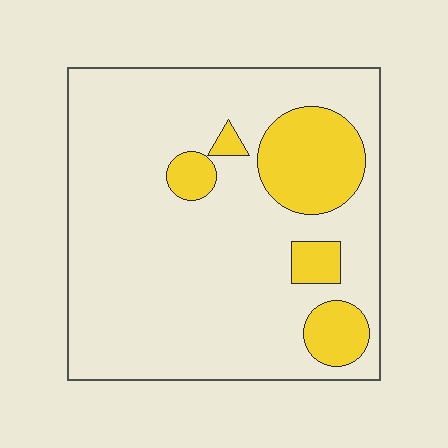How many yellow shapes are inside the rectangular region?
5.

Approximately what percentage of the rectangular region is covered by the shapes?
Approximately 20%.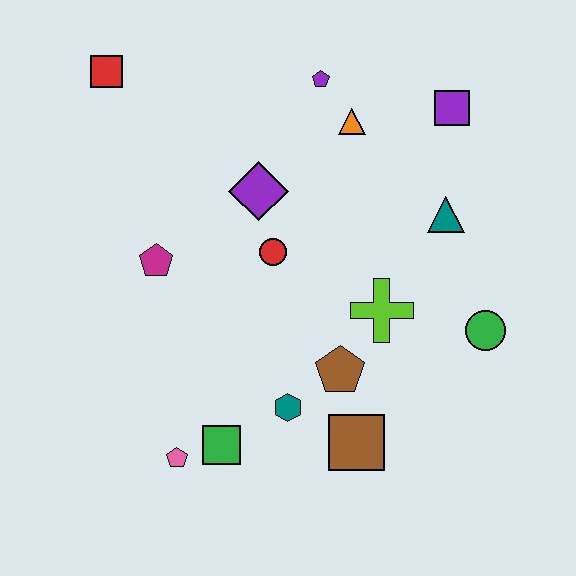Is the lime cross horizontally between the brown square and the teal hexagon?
No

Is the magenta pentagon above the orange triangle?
No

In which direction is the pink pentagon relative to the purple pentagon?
The pink pentagon is below the purple pentagon.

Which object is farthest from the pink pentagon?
The purple square is farthest from the pink pentagon.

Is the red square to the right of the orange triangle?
No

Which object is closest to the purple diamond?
The red circle is closest to the purple diamond.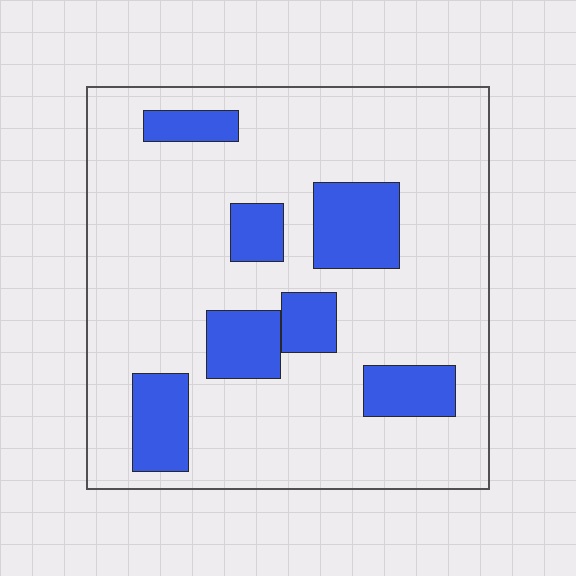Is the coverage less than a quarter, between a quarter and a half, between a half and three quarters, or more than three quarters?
Less than a quarter.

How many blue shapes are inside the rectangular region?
7.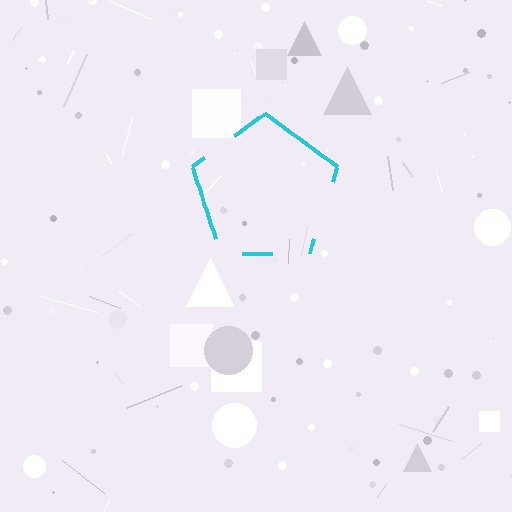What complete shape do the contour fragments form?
The contour fragments form a pentagon.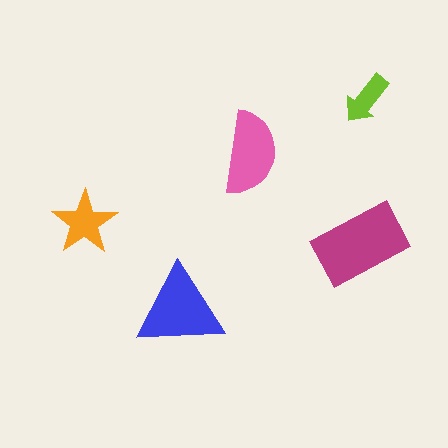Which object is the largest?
The magenta rectangle.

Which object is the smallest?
The lime arrow.